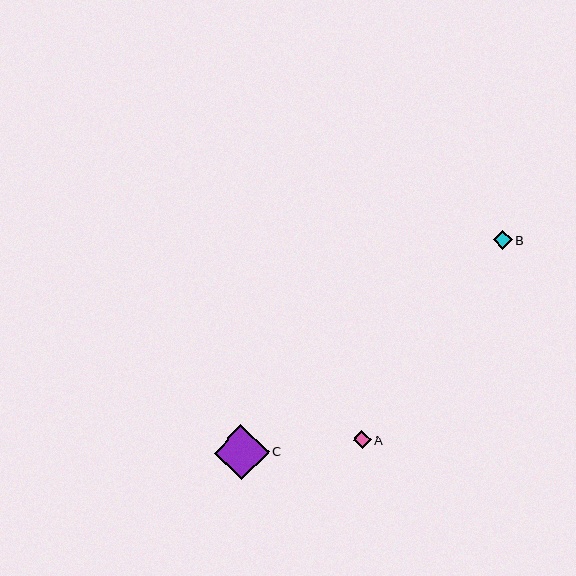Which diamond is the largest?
Diamond C is the largest with a size of approximately 55 pixels.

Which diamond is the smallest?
Diamond A is the smallest with a size of approximately 18 pixels.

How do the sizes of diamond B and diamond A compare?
Diamond B and diamond A are approximately the same size.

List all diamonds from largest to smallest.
From largest to smallest: C, B, A.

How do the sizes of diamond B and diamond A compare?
Diamond B and diamond A are approximately the same size.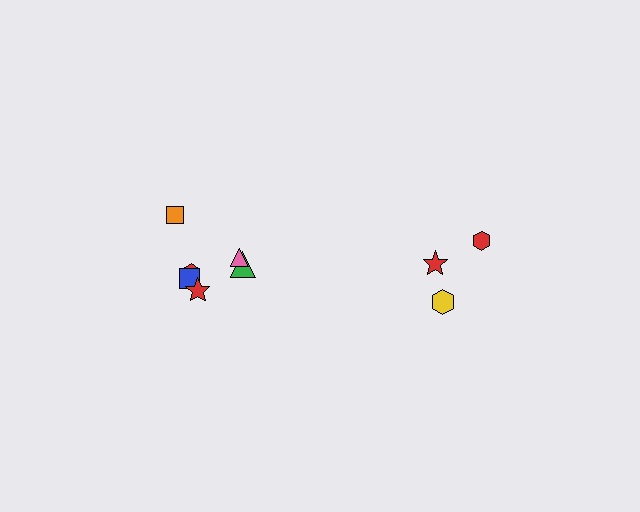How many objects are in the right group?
There are 3 objects.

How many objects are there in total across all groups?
There are 9 objects.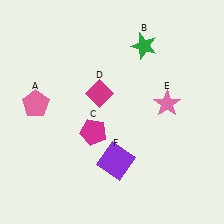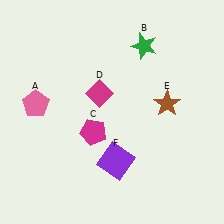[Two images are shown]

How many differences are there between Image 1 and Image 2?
There is 1 difference between the two images.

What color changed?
The star (E) changed from pink in Image 1 to brown in Image 2.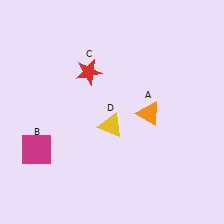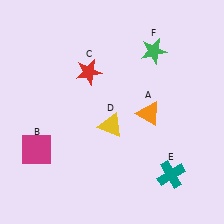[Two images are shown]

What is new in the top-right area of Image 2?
A green star (F) was added in the top-right area of Image 2.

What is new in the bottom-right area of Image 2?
A teal cross (E) was added in the bottom-right area of Image 2.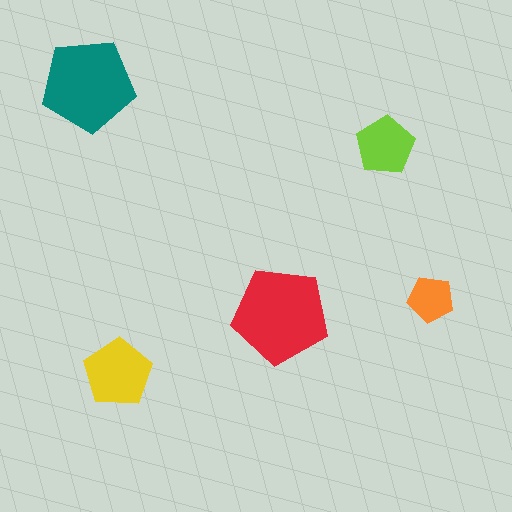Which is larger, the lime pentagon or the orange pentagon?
The lime one.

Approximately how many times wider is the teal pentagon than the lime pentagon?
About 1.5 times wider.